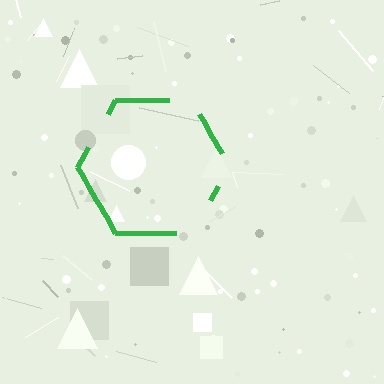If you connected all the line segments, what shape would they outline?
They would outline a hexagon.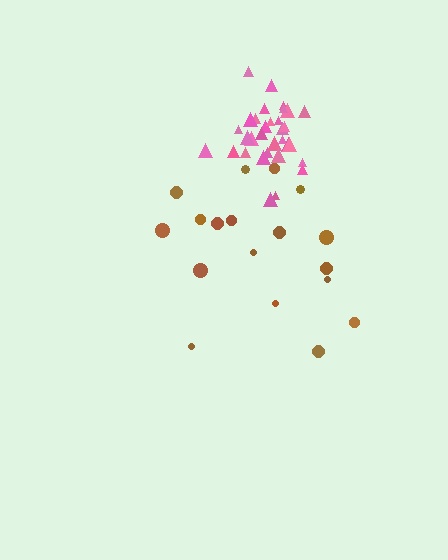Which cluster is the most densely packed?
Pink.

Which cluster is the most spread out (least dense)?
Brown.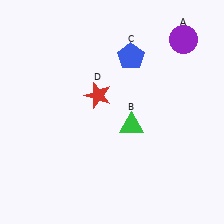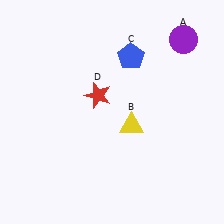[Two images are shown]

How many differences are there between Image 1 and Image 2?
There is 1 difference between the two images.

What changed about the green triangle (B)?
In Image 1, B is green. In Image 2, it changed to yellow.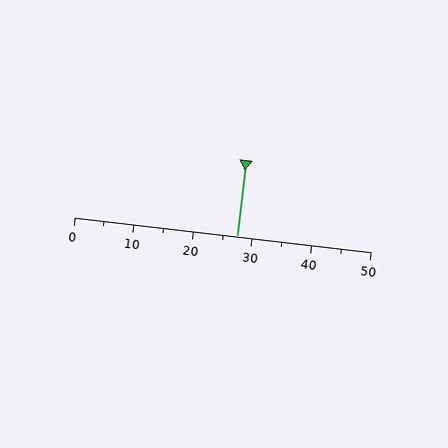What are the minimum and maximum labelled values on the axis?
The axis runs from 0 to 50.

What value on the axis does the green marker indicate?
The marker indicates approximately 27.5.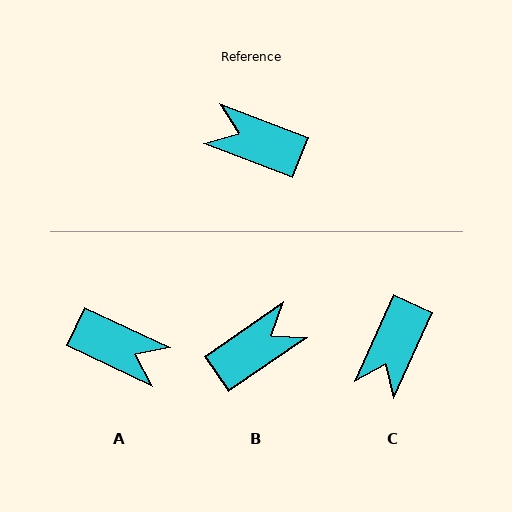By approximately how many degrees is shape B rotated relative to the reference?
Approximately 125 degrees clockwise.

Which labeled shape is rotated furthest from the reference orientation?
A, about 176 degrees away.